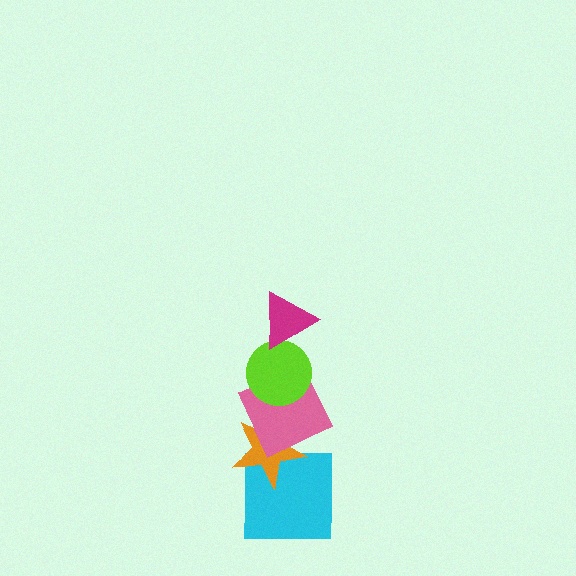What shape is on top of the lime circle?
The magenta triangle is on top of the lime circle.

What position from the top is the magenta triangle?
The magenta triangle is 1st from the top.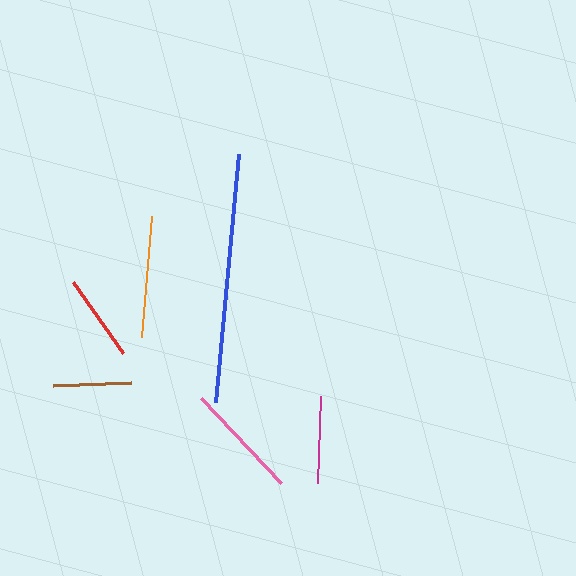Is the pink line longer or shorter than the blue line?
The blue line is longer than the pink line.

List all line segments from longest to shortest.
From longest to shortest: blue, orange, pink, red, magenta, brown.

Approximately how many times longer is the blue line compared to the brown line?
The blue line is approximately 3.2 times the length of the brown line.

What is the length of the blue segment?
The blue segment is approximately 249 pixels long.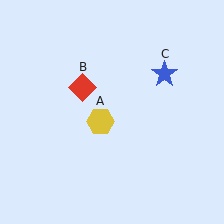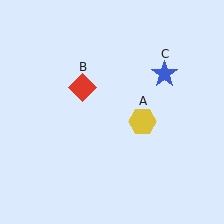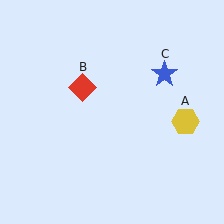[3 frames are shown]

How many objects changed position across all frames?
1 object changed position: yellow hexagon (object A).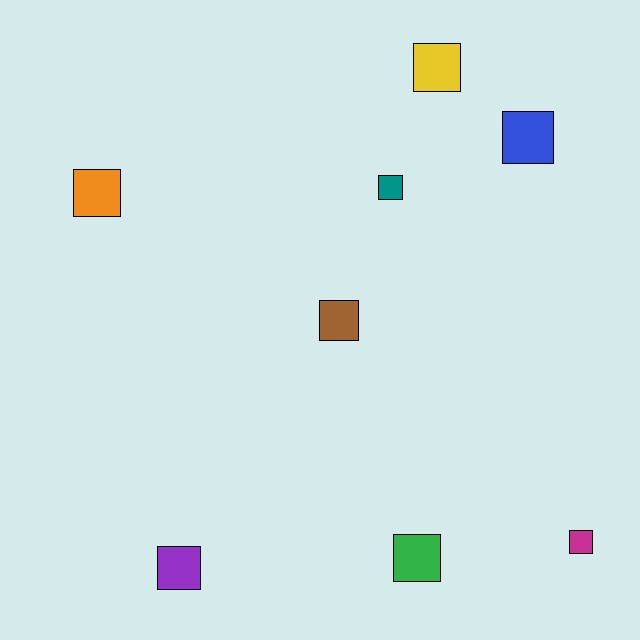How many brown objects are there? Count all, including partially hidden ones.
There is 1 brown object.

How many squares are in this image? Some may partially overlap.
There are 8 squares.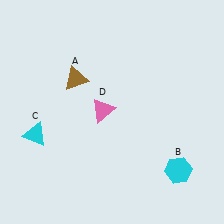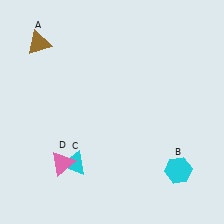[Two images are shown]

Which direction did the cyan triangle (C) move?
The cyan triangle (C) moved right.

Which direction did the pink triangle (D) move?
The pink triangle (D) moved down.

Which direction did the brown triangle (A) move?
The brown triangle (A) moved left.